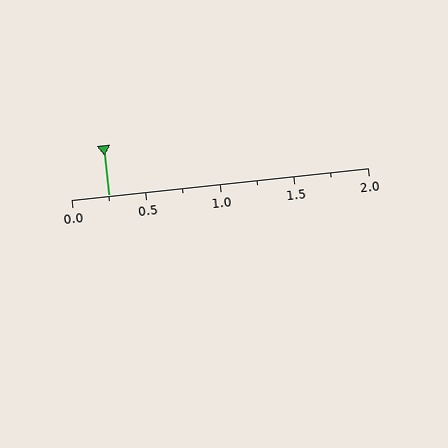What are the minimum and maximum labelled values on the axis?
The axis runs from 0.0 to 2.0.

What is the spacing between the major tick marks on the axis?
The major ticks are spaced 0.5 apart.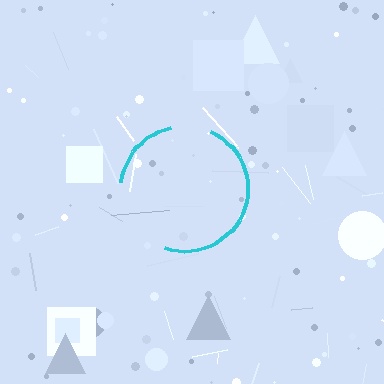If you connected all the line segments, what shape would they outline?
They would outline a circle.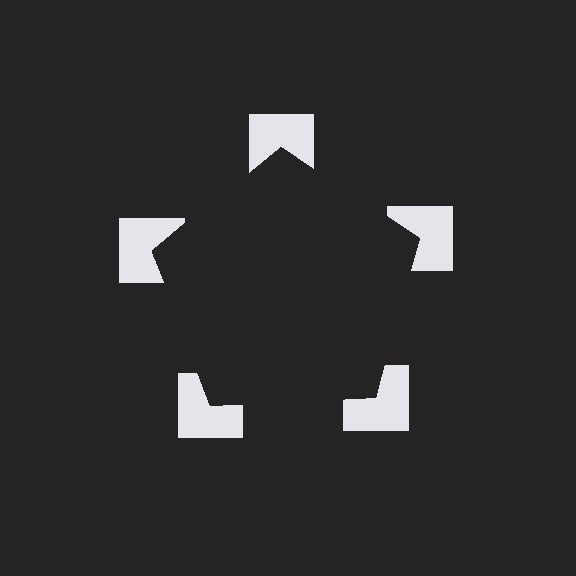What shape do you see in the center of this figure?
An illusory pentagon — its edges are inferred from the aligned wedge cuts in the notched squares, not physically drawn.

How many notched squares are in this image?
There are 5 — one at each vertex of the illusory pentagon.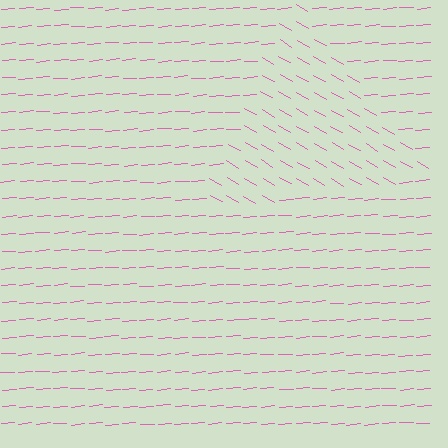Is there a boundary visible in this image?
Yes, there is a texture boundary formed by a change in line orientation.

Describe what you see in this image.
The image is filled with small pink line segments. A triangle region in the image has lines oriented differently from the surrounding lines, creating a visible texture boundary.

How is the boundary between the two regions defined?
The boundary is defined purely by a change in line orientation (approximately 35 degrees difference). All lines are the same color and thickness.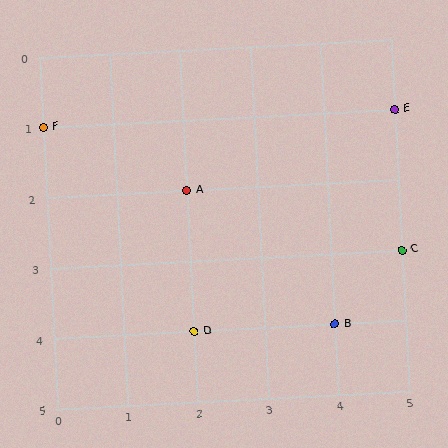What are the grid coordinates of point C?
Point C is at grid coordinates (5, 3).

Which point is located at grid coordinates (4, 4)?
Point B is at (4, 4).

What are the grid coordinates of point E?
Point E is at grid coordinates (5, 1).